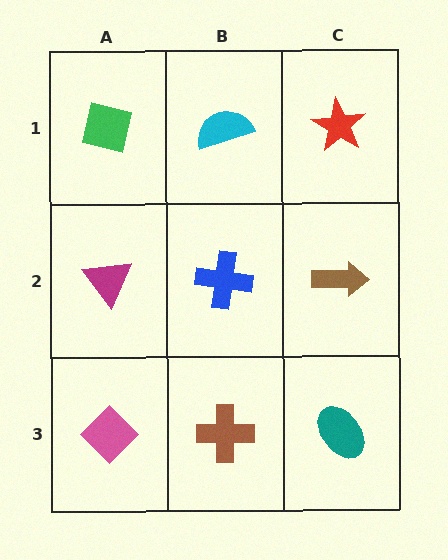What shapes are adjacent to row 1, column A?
A magenta triangle (row 2, column A), a cyan semicircle (row 1, column B).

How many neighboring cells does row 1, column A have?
2.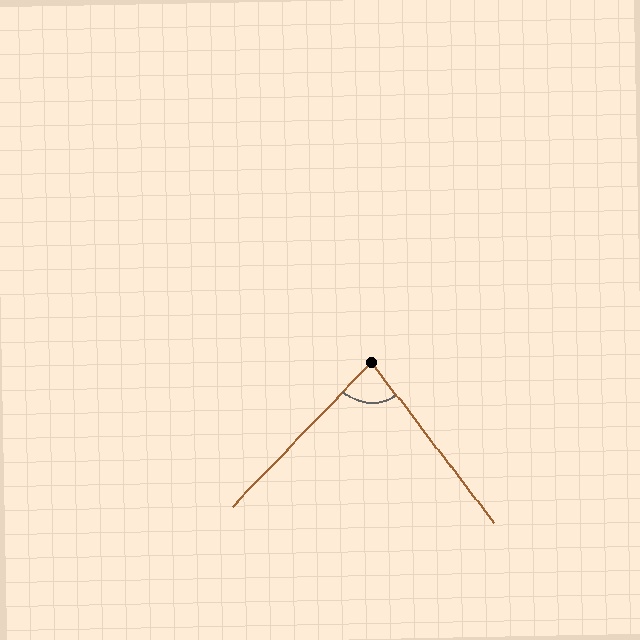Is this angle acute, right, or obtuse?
It is acute.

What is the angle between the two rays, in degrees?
Approximately 81 degrees.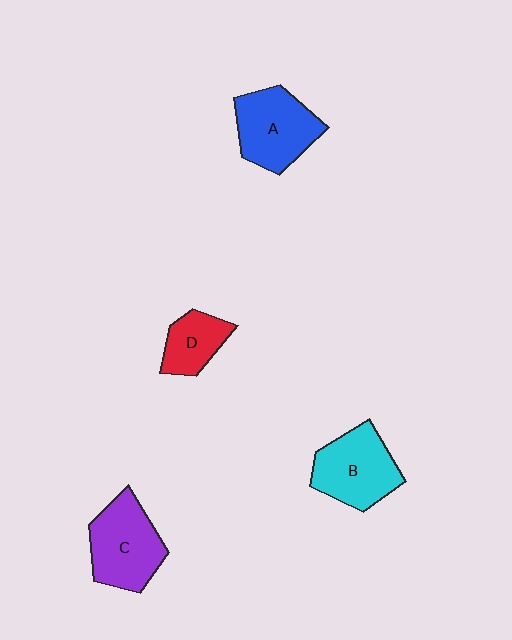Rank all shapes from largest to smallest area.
From largest to smallest: C (purple), A (blue), B (cyan), D (red).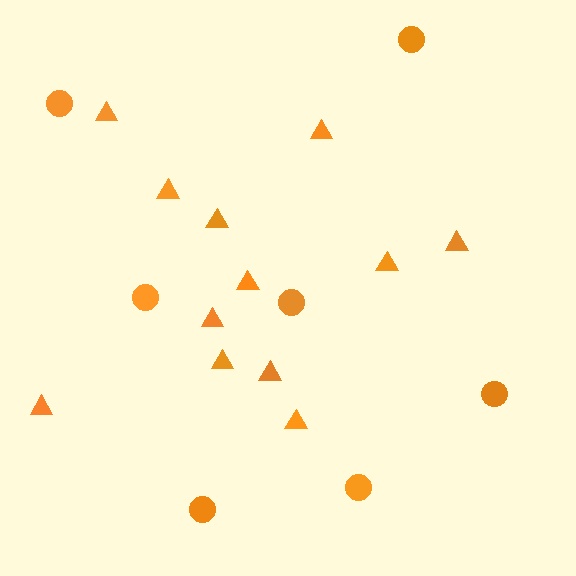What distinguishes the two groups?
There are 2 groups: one group of circles (7) and one group of triangles (12).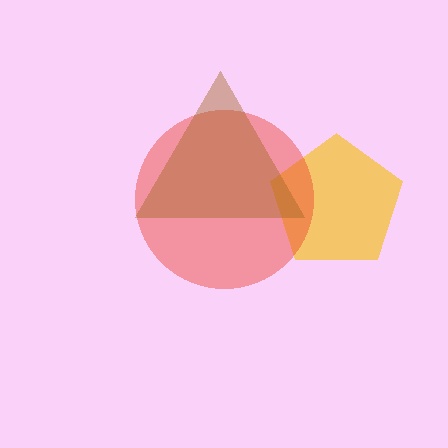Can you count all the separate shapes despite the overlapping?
Yes, there are 3 separate shapes.